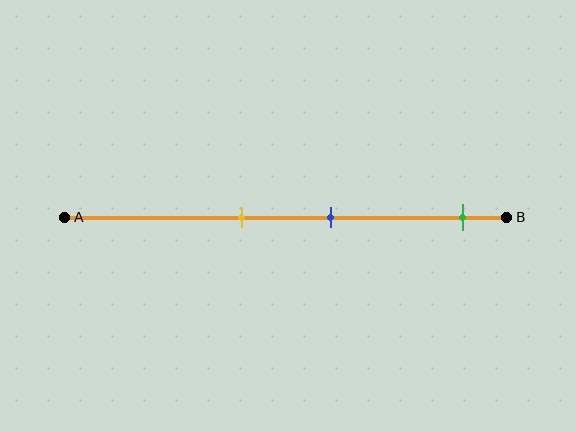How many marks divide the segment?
There are 3 marks dividing the segment.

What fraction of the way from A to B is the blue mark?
The blue mark is approximately 60% (0.6) of the way from A to B.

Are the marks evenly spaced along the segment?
No, the marks are not evenly spaced.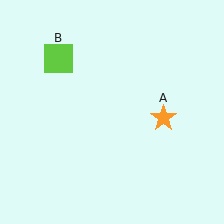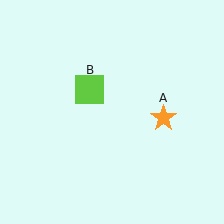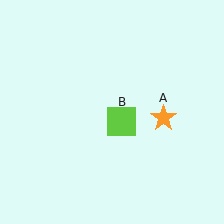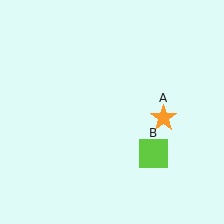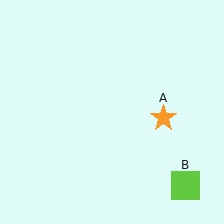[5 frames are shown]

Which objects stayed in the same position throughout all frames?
Orange star (object A) remained stationary.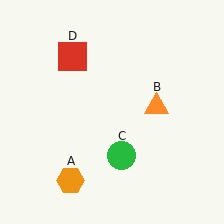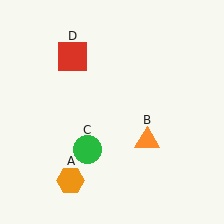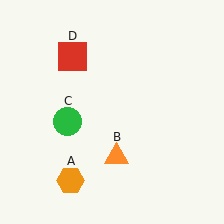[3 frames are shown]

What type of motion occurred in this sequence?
The orange triangle (object B), green circle (object C) rotated clockwise around the center of the scene.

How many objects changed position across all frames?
2 objects changed position: orange triangle (object B), green circle (object C).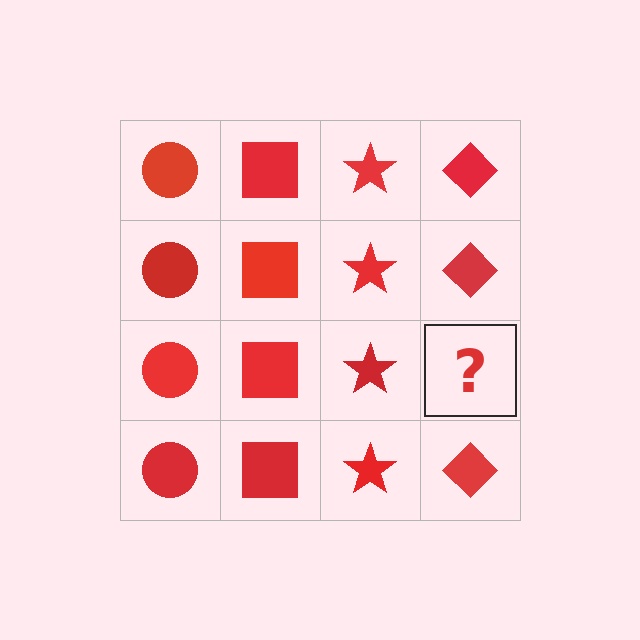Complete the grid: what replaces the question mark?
The question mark should be replaced with a red diamond.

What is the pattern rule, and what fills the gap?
The rule is that each column has a consistent shape. The gap should be filled with a red diamond.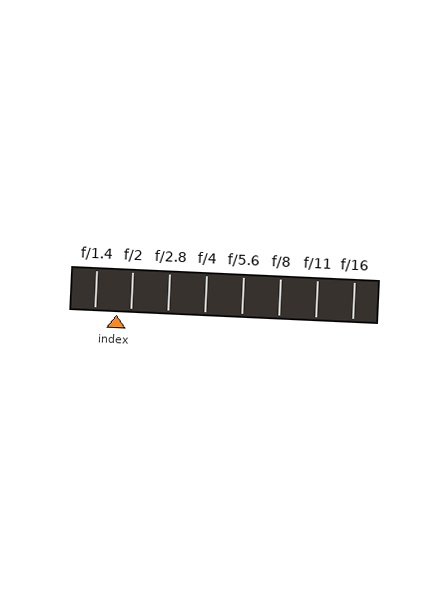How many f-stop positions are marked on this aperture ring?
There are 8 f-stop positions marked.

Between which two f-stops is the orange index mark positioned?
The index mark is between f/1.4 and f/2.